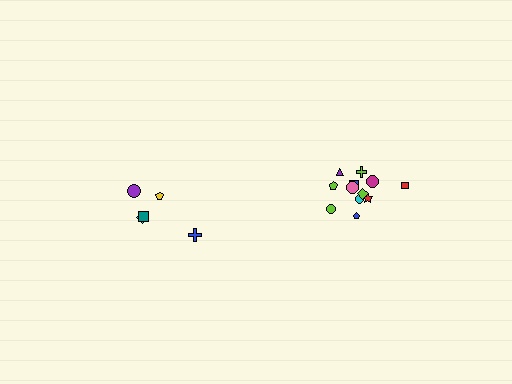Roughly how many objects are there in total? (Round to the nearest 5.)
Roughly 15 objects in total.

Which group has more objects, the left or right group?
The right group.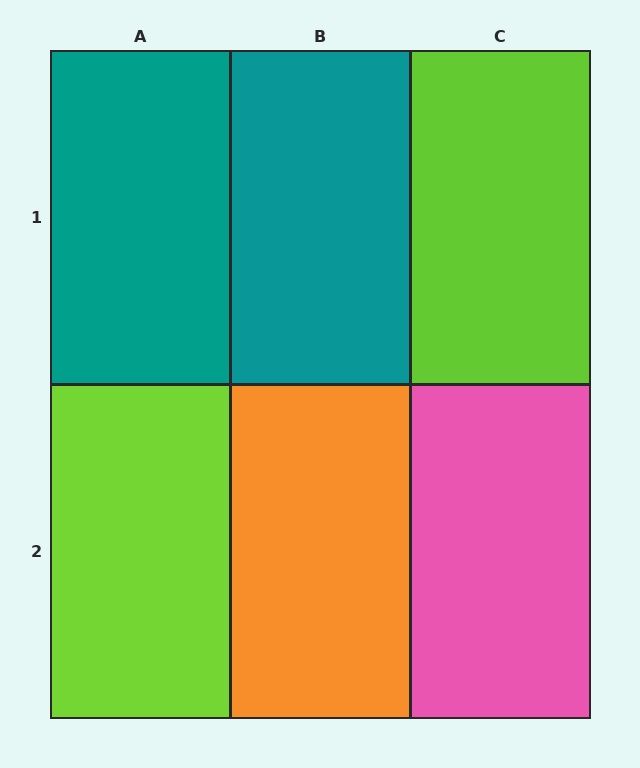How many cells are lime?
2 cells are lime.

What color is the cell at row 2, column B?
Orange.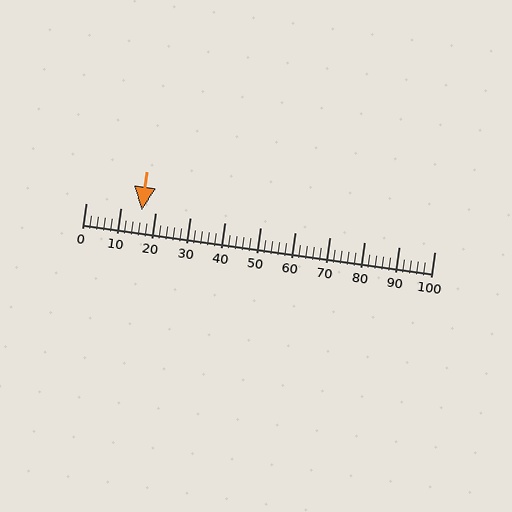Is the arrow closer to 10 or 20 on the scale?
The arrow is closer to 20.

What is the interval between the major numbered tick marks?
The major tick marks are spaced 10 units apart.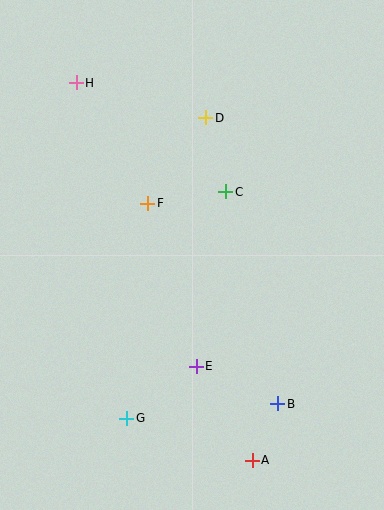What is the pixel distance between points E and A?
The distance between E and A is 110 pixels.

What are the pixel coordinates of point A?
Point A is at (252, 460).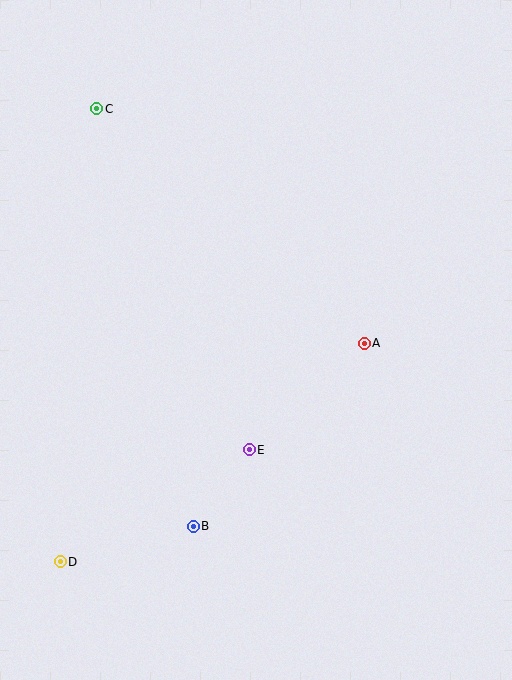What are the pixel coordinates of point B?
Point B is at (193, 526).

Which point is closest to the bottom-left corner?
Point D is closest to the bottom-left corner.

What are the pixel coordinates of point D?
Point D is at (60, 562).